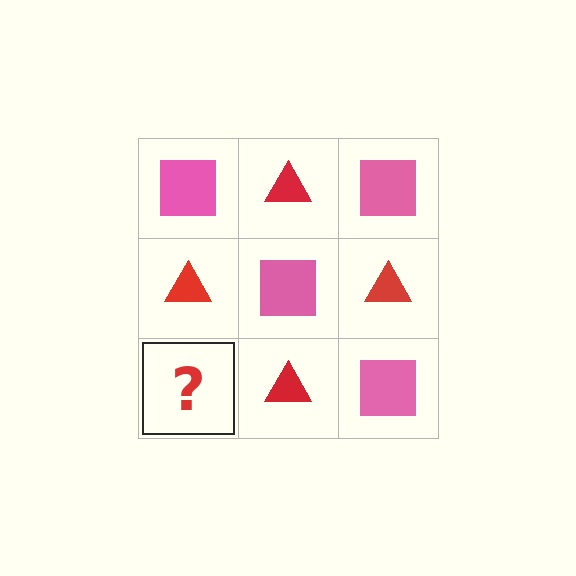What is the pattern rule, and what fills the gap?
The rule is that it alternates pink square and red triangle in a checkerboard pattern. The gap should be filled with a pink square.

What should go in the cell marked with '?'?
The missing cell should contain a pink square.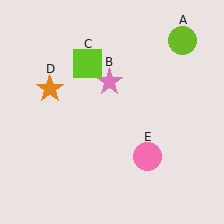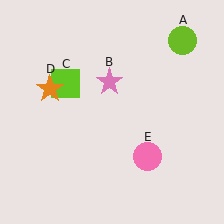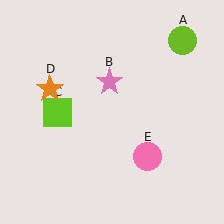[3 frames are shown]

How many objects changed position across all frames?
1 object changed position: lime square (object C).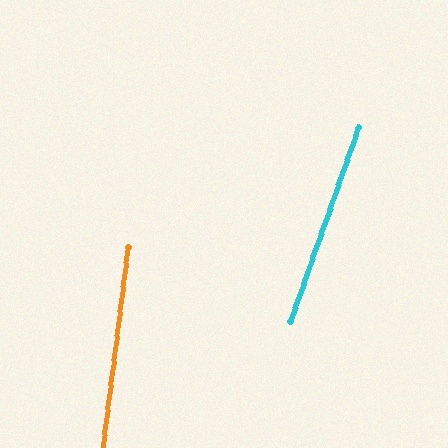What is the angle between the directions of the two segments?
Approximately 12 degrees.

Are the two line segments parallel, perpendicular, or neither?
Neither parallel nor perpendicular — they differ by about 12°.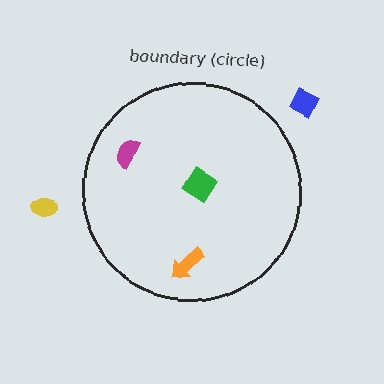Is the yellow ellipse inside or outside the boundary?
Outside.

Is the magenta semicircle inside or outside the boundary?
Inside.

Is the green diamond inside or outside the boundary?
Inside.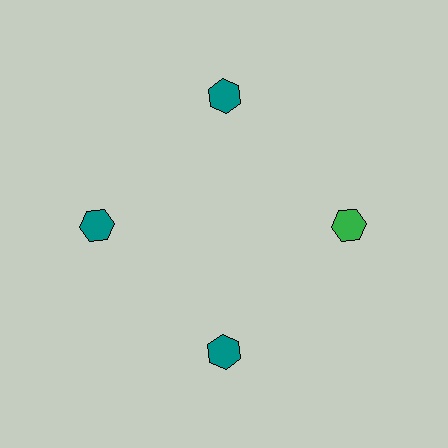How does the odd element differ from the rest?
It has a different color: green instead of teal.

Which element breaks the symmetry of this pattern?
The green hexagon at roughly the 3 o'clock position breaks the symmetry. All other shapes are teal hexagons.